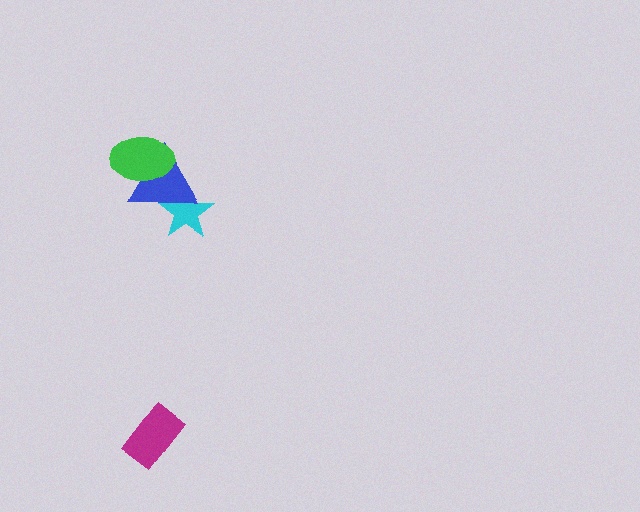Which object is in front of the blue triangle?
The green ellipse is in front of the blue triangle.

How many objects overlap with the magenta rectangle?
0 objects overlap with the magenta rectangle.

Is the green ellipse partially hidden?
No, no other shape covers it.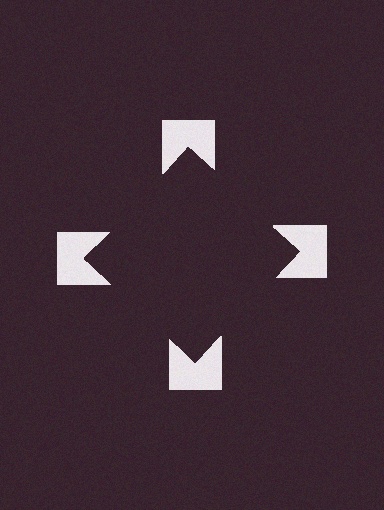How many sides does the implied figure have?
4 sides.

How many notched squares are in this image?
There are 4 — one at each vertex of the illusory square.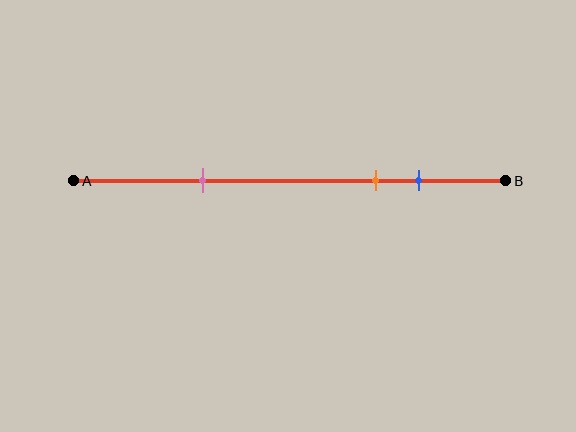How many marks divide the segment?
There are 3 marks dividing the segment.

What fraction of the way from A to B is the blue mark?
The blue mark is approximately 80% (0.8) of the way from A to B.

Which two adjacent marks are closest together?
The orange and blue marks are the closest adjacent pair.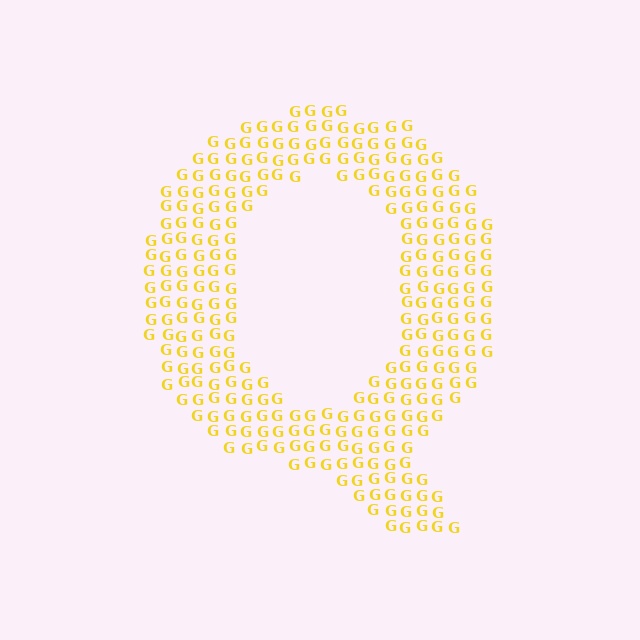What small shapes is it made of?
It is made of small letter G's.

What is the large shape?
The large shape is the letter Q.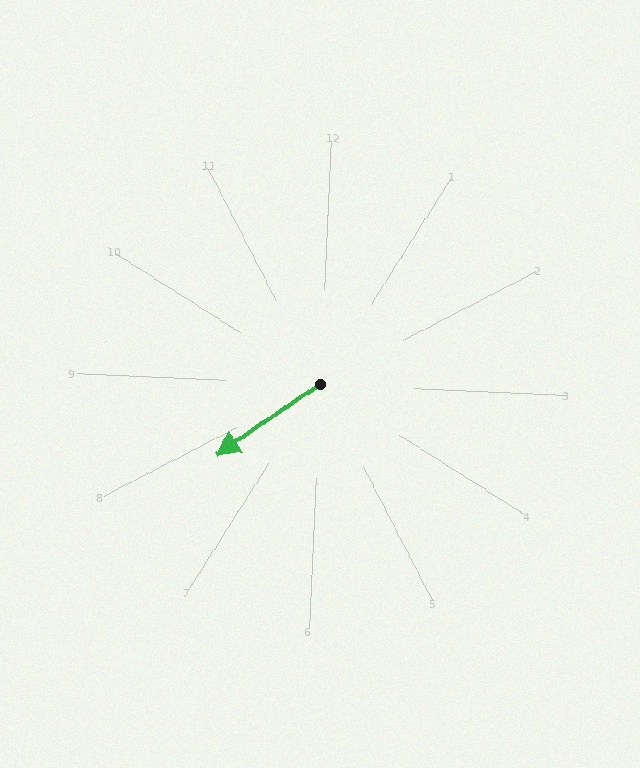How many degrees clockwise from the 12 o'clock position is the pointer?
Approximately 233 degrees.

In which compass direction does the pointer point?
Southwest.